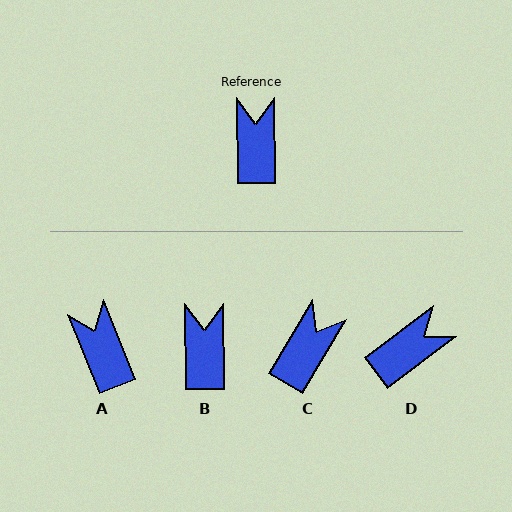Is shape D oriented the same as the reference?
No, it is off by about 54 degrees.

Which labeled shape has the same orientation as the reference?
B.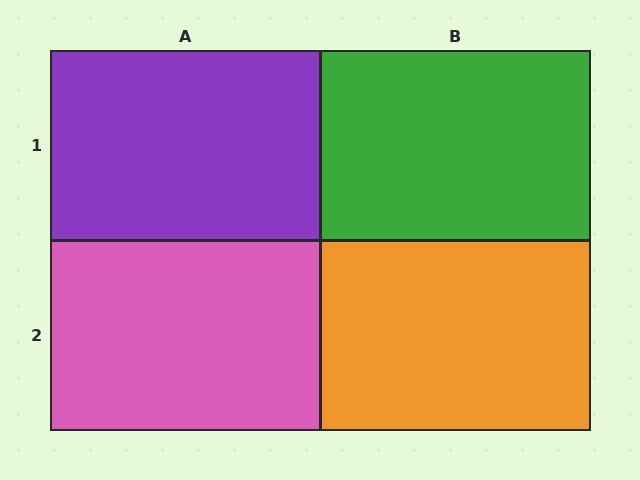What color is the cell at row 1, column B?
Green.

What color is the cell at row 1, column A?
Purple.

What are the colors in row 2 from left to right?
Pink, orange.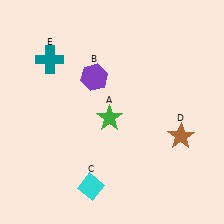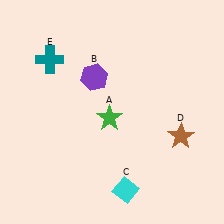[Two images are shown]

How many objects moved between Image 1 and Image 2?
1 object moved between the two images.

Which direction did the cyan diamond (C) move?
The cyan diamond (C) moved right.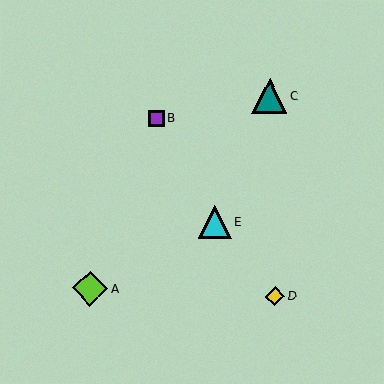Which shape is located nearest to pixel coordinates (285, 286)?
The yellow diamond (labeled D) at (275, 296) is nearest to that location.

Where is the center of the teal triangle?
The center of the teal triangle is at (269, 97).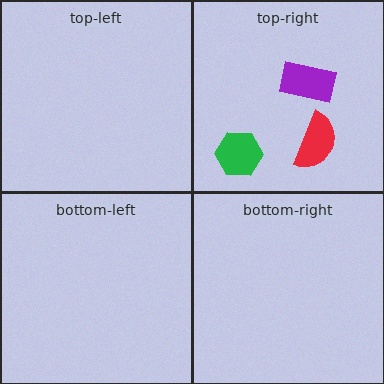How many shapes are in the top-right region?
3.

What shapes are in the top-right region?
The green hexagon, the purple rectangle, the red semicircle.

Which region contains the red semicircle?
The top-right region.